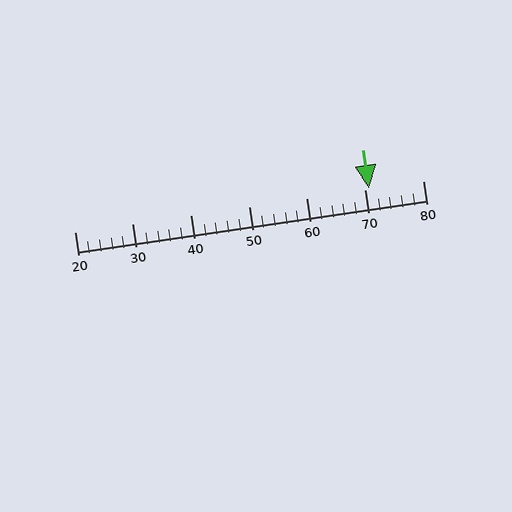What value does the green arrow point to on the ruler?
The green arrow points to approximately 71.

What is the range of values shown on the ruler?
The ruler shows values from 20 to 80.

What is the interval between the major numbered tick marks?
The major tick marks are spaced 10 units apart.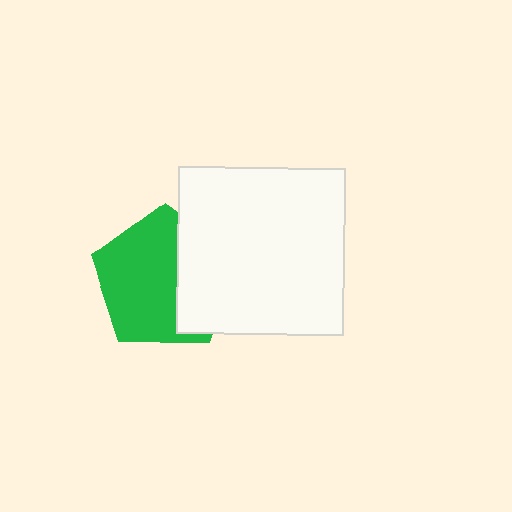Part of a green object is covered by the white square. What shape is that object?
It is a pentagon.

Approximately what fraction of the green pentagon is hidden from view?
Roughly 36% of the green pentagon is hidden behind the white square.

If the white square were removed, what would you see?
You would see the complete green pentagon.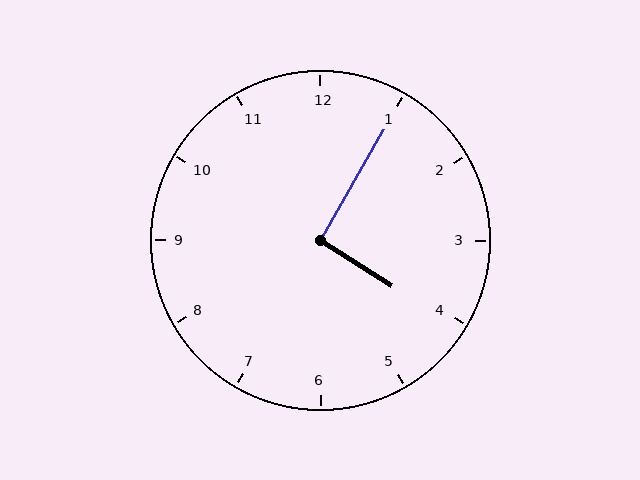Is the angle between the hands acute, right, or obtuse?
It is right.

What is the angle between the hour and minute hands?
Approximately 92 degrees.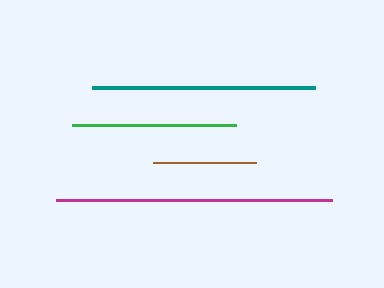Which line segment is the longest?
The magenta line is the longest at approximately 276 pixels.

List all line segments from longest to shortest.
From longest to shortest: magenta, teal, green, brown.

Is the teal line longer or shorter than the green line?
The teal line is longer than the green line.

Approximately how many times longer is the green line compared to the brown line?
The green line is approximately 1.6 times the length of the brown line.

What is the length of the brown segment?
The brown segment is approximately 103 pixels long.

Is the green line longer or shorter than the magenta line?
The magenta line is longer than the green line.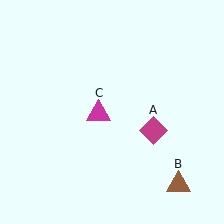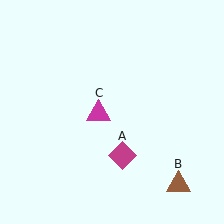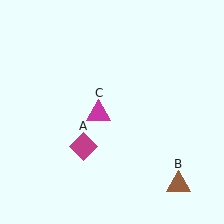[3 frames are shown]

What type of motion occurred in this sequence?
The magenta diamond (object A) rotated clockwise around the center of the scene.